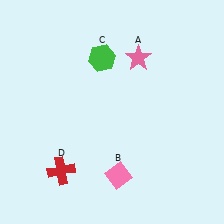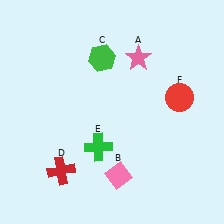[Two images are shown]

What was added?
A green cross (E), a red circle (F) were added in Image 2.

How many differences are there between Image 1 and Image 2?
There are 2 differences between the two images.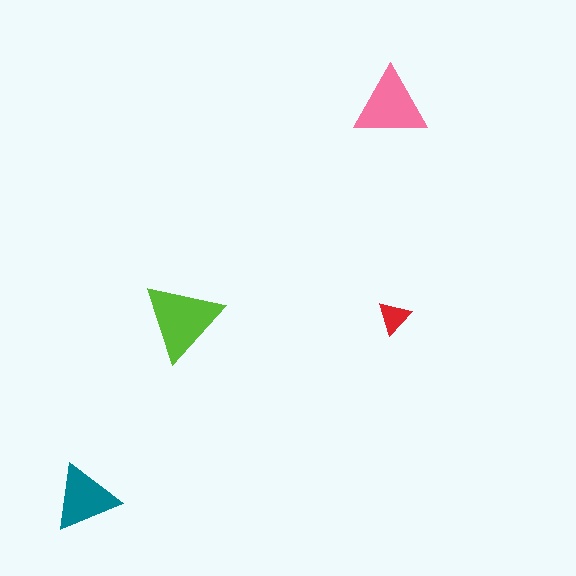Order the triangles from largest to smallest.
the lime one, the pink one, the teal one, the red one.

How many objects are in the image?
There are 4 objects in the image.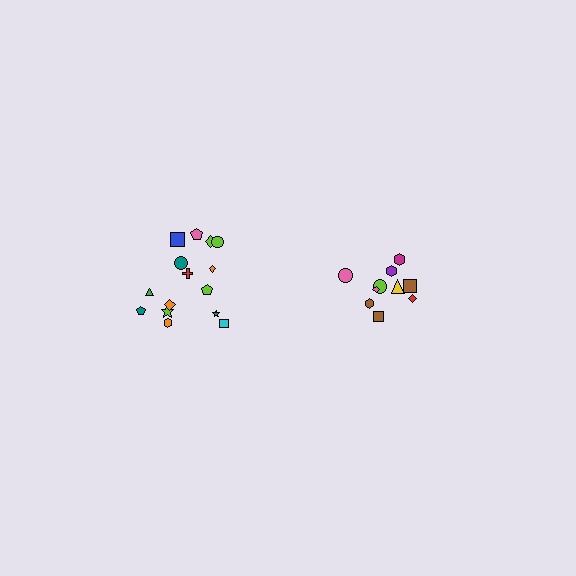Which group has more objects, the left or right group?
The left group.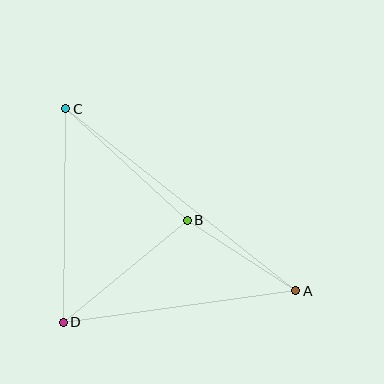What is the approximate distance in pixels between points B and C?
The distance between B and C is approximately 165 pixels.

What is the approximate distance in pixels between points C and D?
The distance between C and D is approximately 213 pixels.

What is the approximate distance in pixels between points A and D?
The distance between A and D is approximately 235 pixels.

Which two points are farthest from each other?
Points A and C are farthest from each other.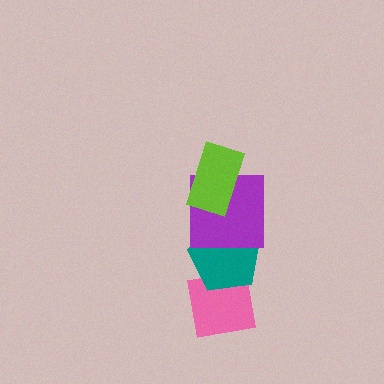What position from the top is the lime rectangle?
The lime rectangle is 1st from the top.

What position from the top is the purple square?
The purple square is 2nd from the top.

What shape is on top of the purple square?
The lime rectangle is on top of the purple square.